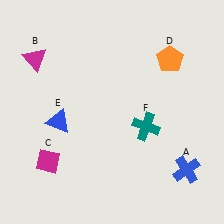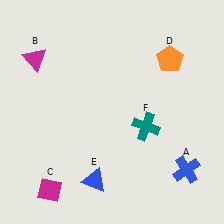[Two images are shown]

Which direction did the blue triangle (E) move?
The blue triangle (E) moved down.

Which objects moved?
The objects that moved are: the magenta diamond (C), the blue triangle (E).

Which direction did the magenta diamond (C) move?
The magenta diamond (C) moved down.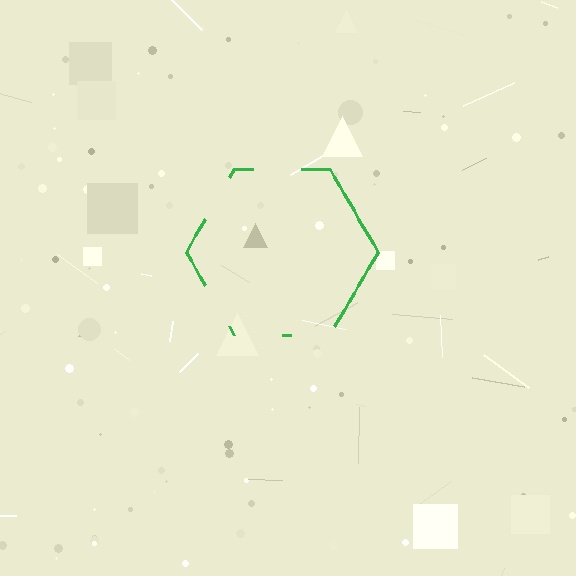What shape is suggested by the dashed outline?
The dashed outline suggests a hexagon.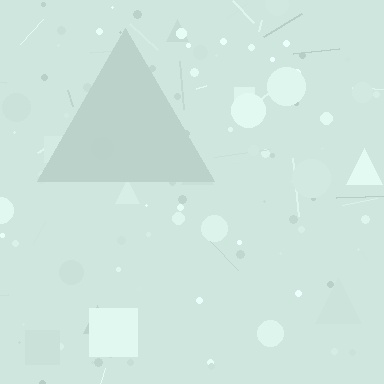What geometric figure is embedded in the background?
A triangle is embedded in the background.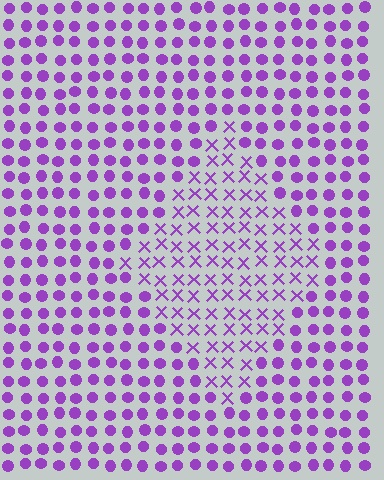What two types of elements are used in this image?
The image uses X marks inside the diamond region and circles outside it.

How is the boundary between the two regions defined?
The boundary is defined by a change in element shape: X marks inside vs. circles outside. All elements share the same color and spacing.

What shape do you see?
I see a diamond.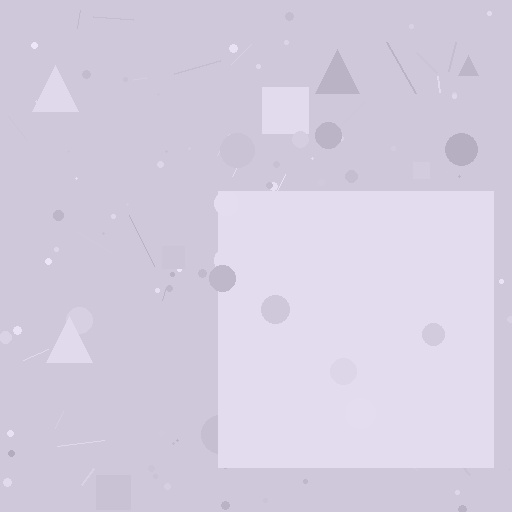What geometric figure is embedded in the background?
A square is embedded in the background.